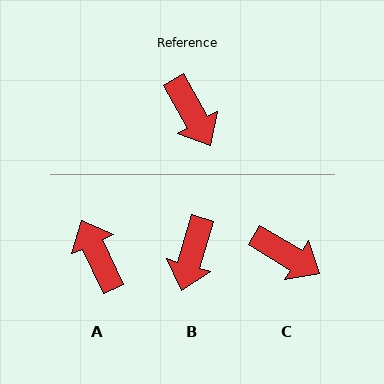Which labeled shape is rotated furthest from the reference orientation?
A, about 176 degrees away.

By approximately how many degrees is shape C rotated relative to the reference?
Approximately 30 degrees counter-clockwise.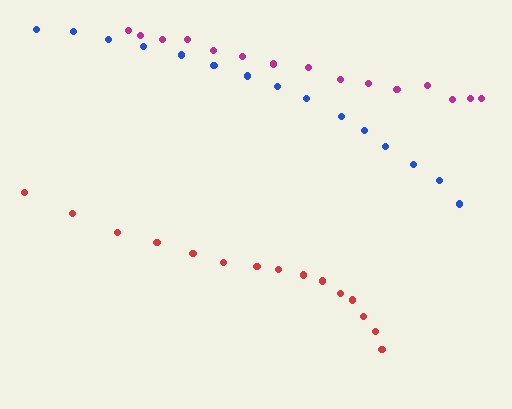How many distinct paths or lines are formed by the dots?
There are 3 distinct paths.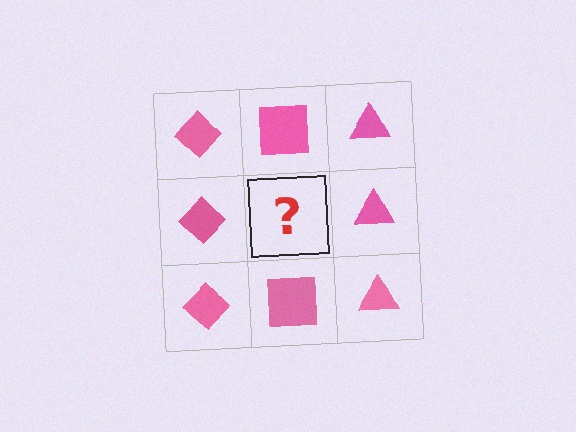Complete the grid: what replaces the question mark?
The question mark should be replaced with a pink square.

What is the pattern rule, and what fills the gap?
The rule is that each column has a consistent shape. The gap should be filled with a pink square.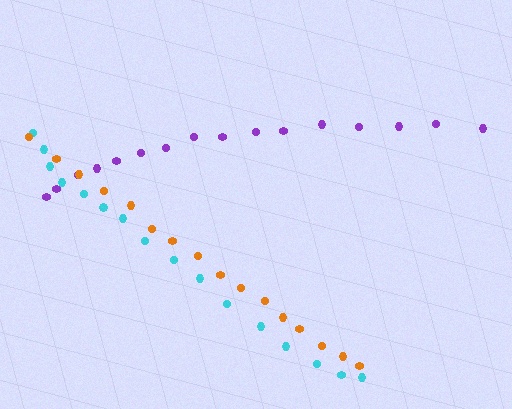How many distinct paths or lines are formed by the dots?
There are 3 distinct paths.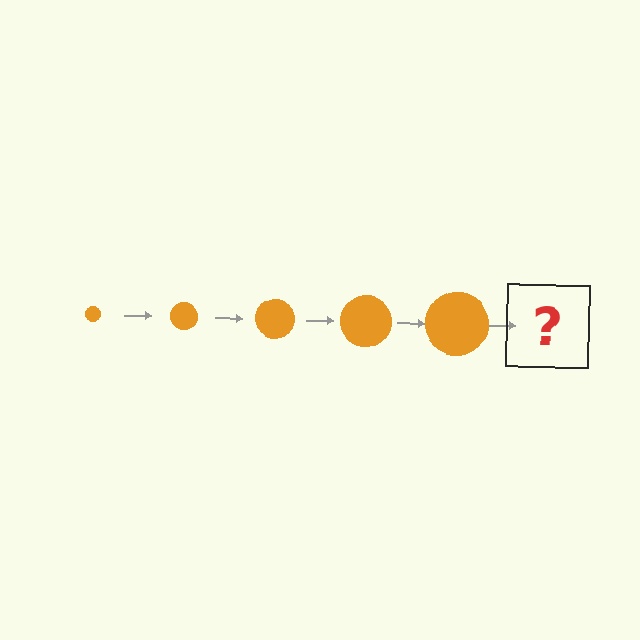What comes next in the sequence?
The next element should be an orange circle, larger than the previous one.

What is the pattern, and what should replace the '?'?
The pattern is that the circle gets progressively larger each step. The '?' should be an orange circle, larger than the previous one.